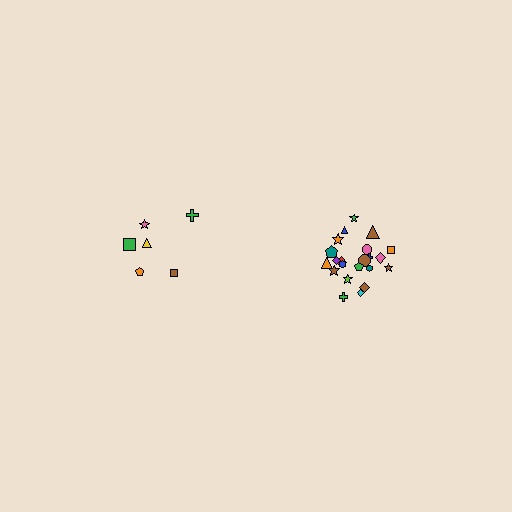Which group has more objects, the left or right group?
The right group.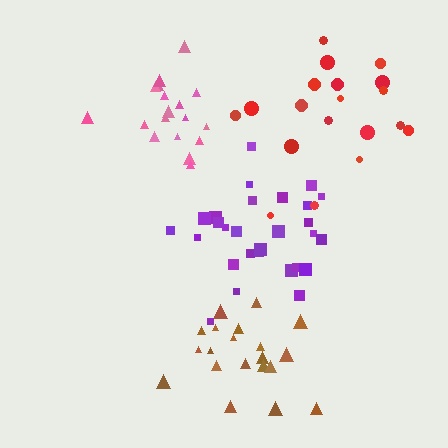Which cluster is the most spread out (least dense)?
Red.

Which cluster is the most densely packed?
Purple.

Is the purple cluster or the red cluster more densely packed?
Purple.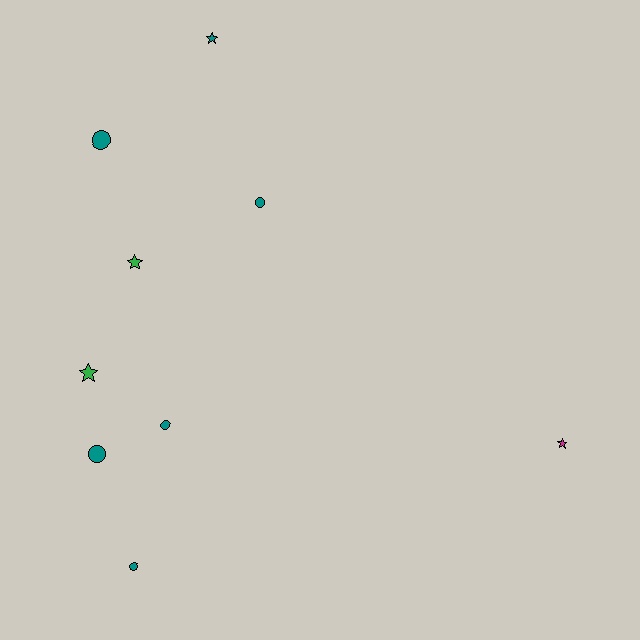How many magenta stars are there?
There is 1 magenta star.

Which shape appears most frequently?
Circle, with 5 objects.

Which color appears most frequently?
Teal, with 6 objects.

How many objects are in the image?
There are 9 objects.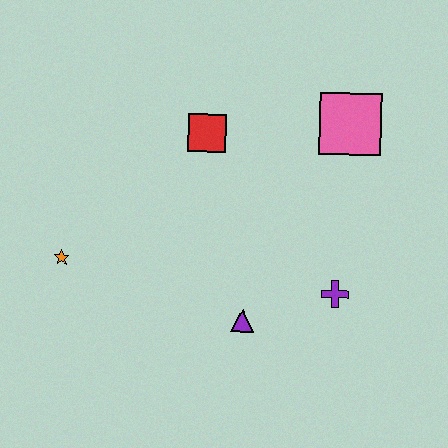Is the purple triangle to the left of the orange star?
No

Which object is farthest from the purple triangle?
The pink square is farthest from the purple triangle.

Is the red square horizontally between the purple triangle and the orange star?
Yes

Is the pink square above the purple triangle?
Yes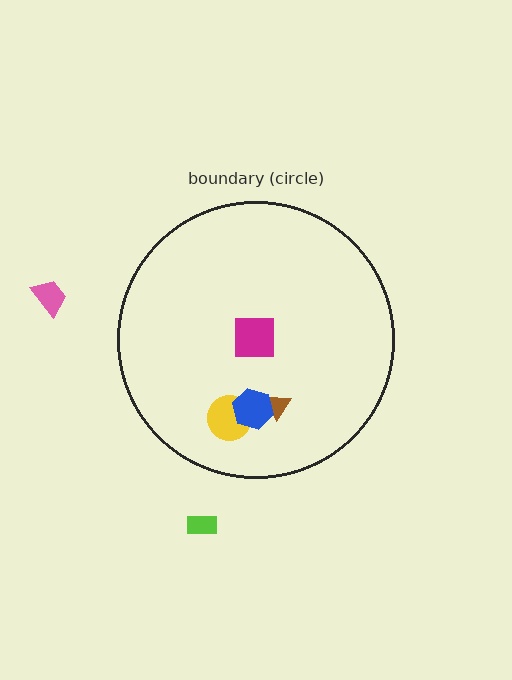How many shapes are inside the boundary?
4 inside, 2 outside.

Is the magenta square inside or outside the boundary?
Inside.